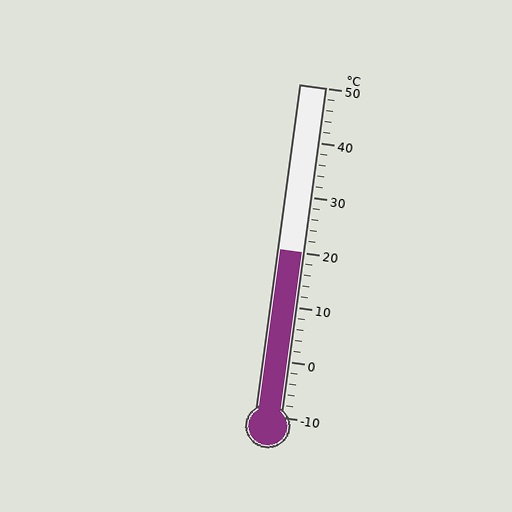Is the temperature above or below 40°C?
The temperature is below 40°C.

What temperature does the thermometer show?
The thermometer shows approximately 20°C.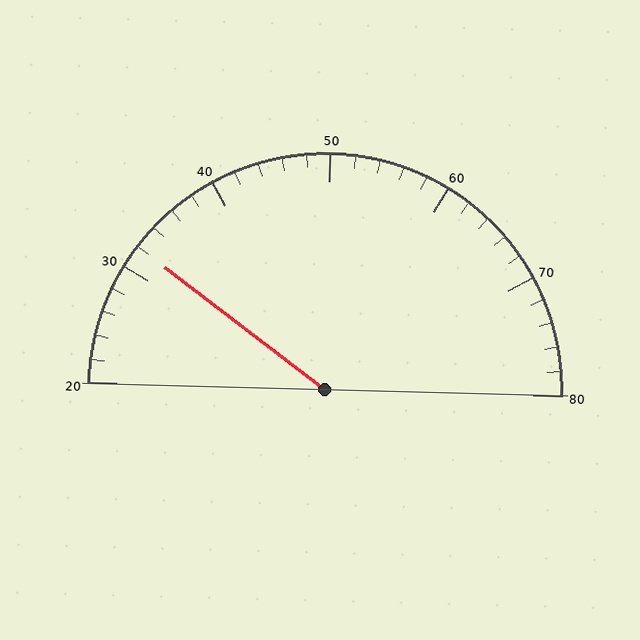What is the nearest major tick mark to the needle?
The nearest major tick mark is 30.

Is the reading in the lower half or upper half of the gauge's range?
The reading is in the lower half of the range (20 to 80).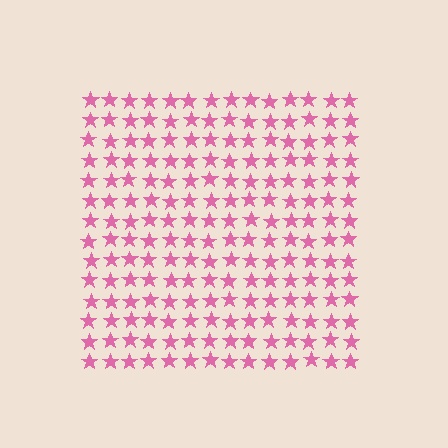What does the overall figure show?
The overall figure shows a square.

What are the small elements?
The small elements are stars.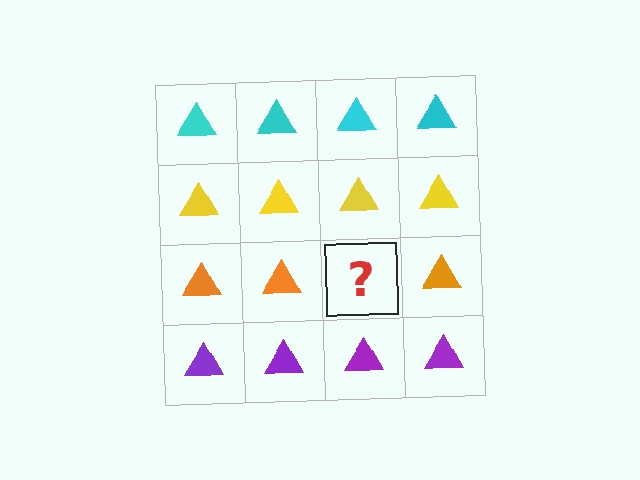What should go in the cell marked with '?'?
The missing cell should contain an orange triangle.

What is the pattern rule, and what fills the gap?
The rule is that each row has a consistent color. The gap should be filled with an orange triangle.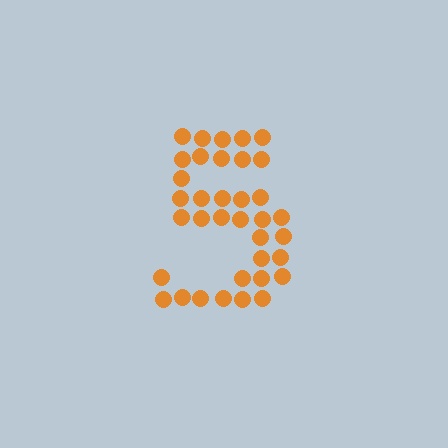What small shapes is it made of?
It is made of small circles.